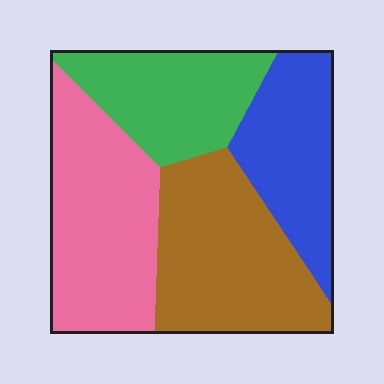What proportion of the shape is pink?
Pink covers about 30% of the shape.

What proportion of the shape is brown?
Brown takes up between a sixth and a third of the shape.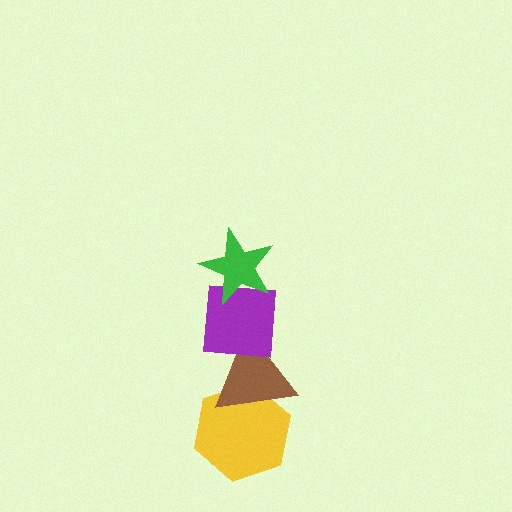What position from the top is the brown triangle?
The brown triangle is 3rd from the top.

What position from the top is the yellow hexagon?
The yellow hexagon is 4th from the top.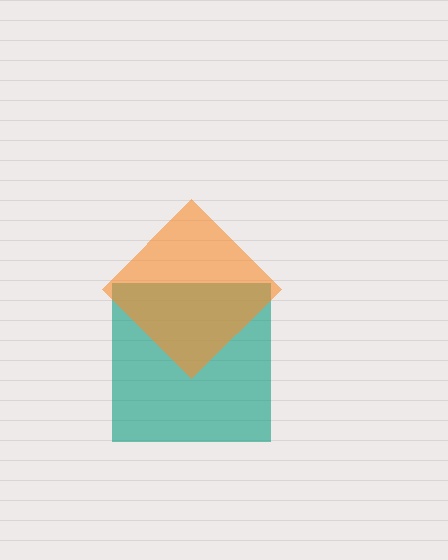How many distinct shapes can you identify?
There are 2 distinct shapes: a teal square, an orange diamond.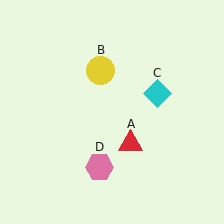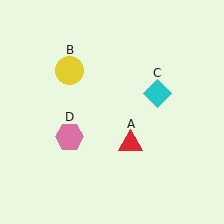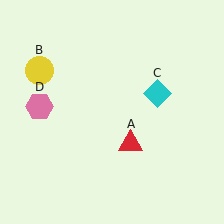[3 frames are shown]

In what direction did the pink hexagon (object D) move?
The pink hexagon (object D) moved up and to the left.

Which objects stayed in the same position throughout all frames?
Red triangle (object A) and cyan diamond (object C) remained stationary.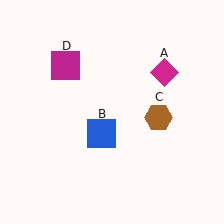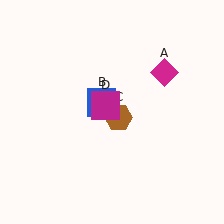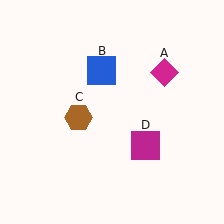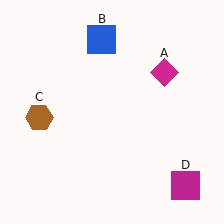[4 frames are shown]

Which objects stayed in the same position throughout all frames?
Magenta diamond (object A) remained stationary.